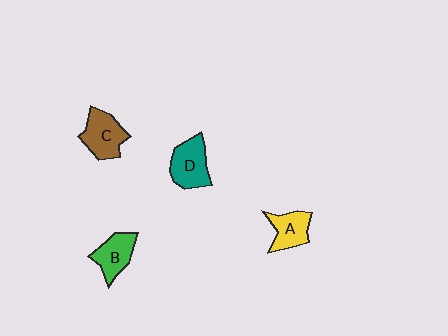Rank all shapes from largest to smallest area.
From largest to smallest: D (teal), C (brown), B (green), A (yellow).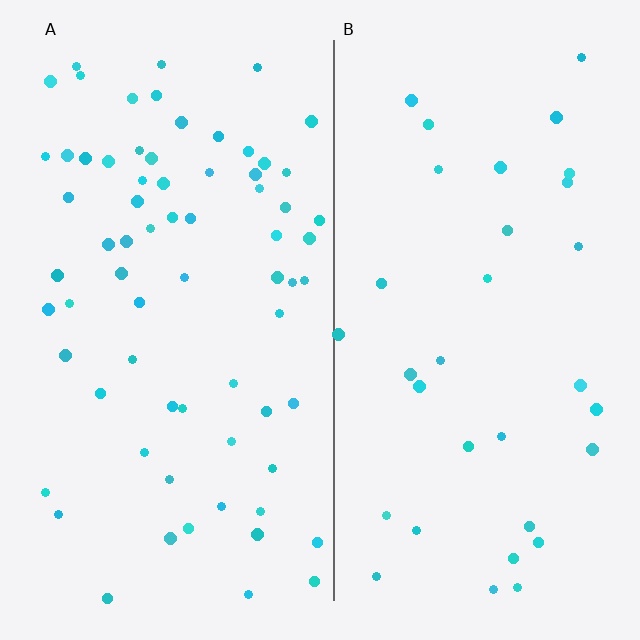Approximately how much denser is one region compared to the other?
Approximately 2.1× — region A over region B.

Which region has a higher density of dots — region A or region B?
A (the left).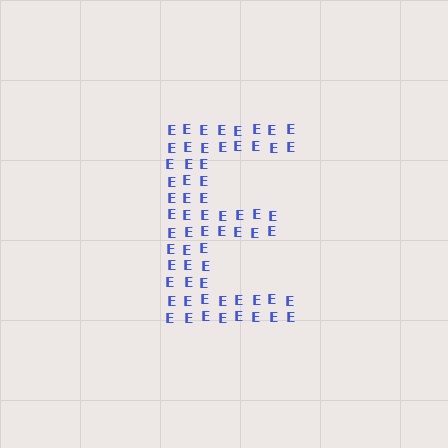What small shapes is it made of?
It is made of small letter E's.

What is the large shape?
The large shape is the letter E.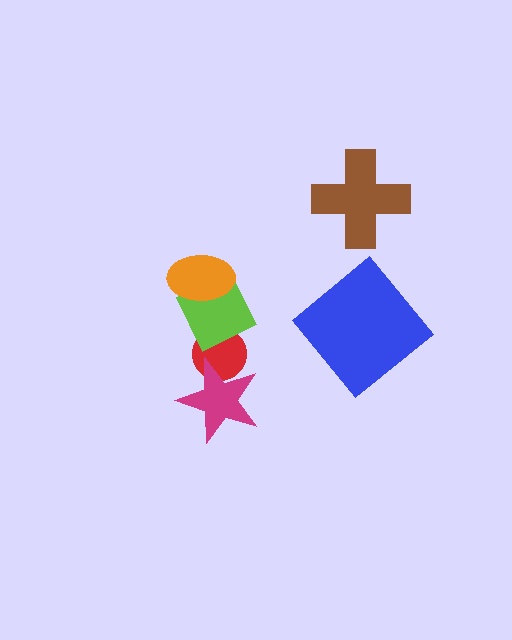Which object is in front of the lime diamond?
The orange ellipse is in front of the lime diamond.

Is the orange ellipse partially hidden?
No, no other shape covers it.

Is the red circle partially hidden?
Yes, it is partially covered by another shape.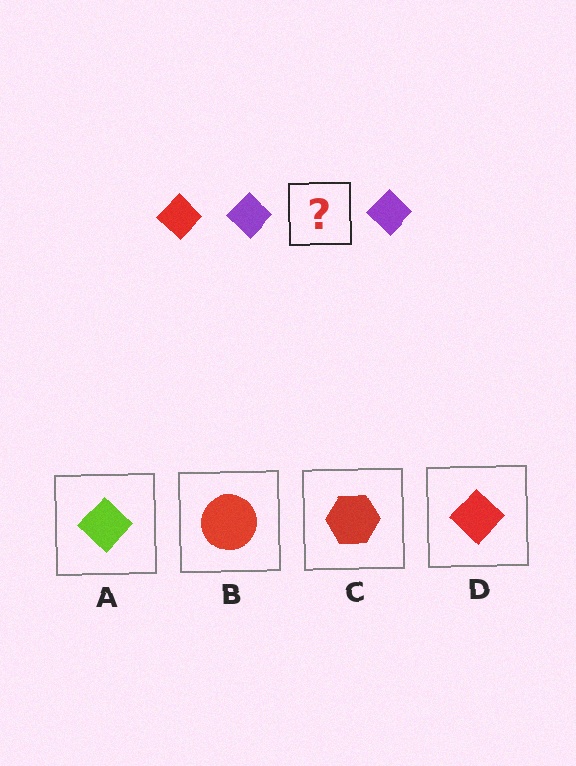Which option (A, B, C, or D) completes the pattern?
D.